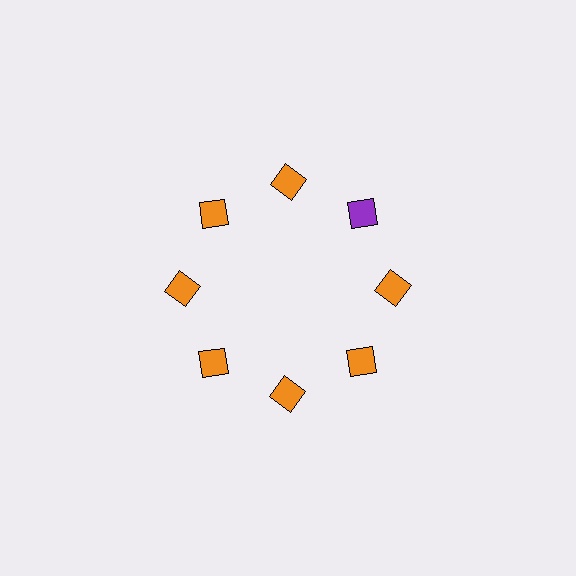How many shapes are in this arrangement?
There are 8 shapes arranged in a ring pattern.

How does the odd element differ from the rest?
It has a different color: purple instead of orange.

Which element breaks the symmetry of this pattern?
The purple diamond at roughly the 2 o'clock position breaks the symmetry. All other shapes are orange diamonds.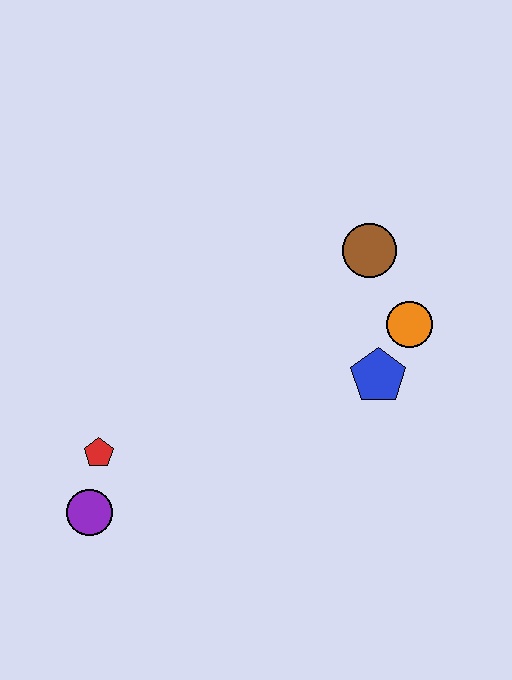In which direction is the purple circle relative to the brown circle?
The purple circle is to the left of the brown circle.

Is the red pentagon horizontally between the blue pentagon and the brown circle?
No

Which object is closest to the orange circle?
The blue pentagon is closest to the orange circle.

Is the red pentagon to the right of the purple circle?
Yes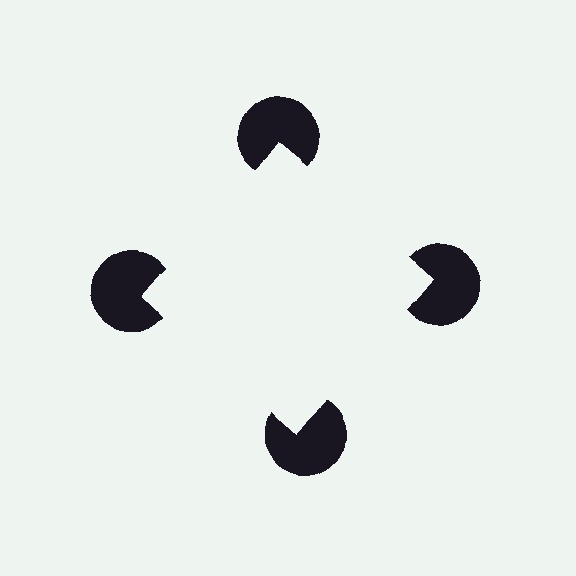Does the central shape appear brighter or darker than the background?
It typically appears slightly brighter than the background, even though no actual brightness change is drawn.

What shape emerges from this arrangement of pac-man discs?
An illusory square — its edges are inferred from the aligned wedge cuts in the pac-man discs, not physically drawn.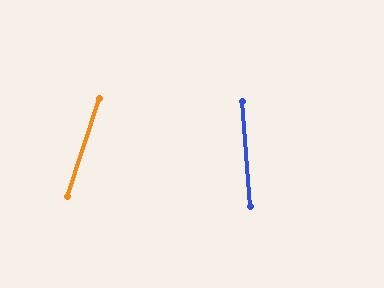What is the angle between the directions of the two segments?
Approximately 22 degrees.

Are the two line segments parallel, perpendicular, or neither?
Neither parallel nor perpendicular — they differ by about 22°.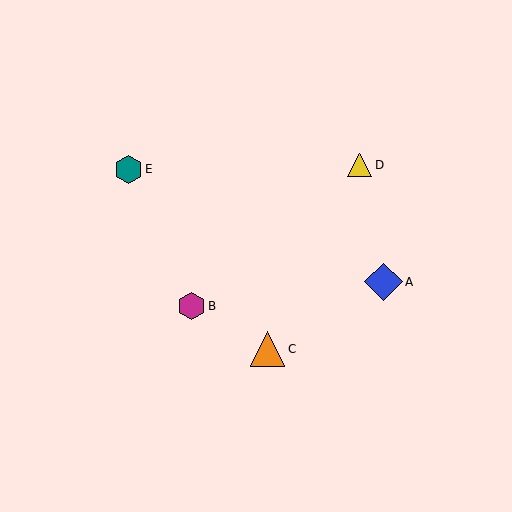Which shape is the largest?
The blue diamond (labeled A) is the largest.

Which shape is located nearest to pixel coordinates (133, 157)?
The teal hexagon (labeled E) at (128, 169) is nearest to that location.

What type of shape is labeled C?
Shape C is an orange triangle.